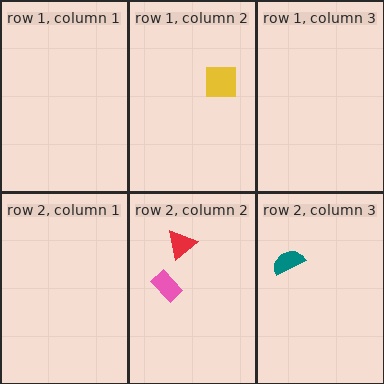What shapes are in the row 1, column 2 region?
The yellow square.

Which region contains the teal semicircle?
The row 2, column 3 region.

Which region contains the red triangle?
The row 2, column 2 region.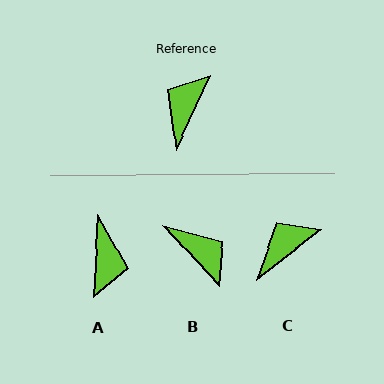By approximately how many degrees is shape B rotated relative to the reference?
Approximately 113 degrees clockwise.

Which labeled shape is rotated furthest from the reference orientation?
A, about 158 degrees away.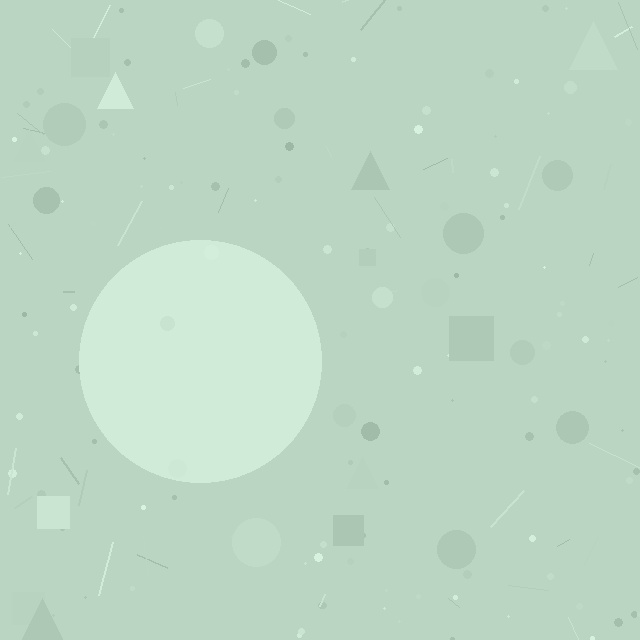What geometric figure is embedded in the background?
A circle is embedded in the background.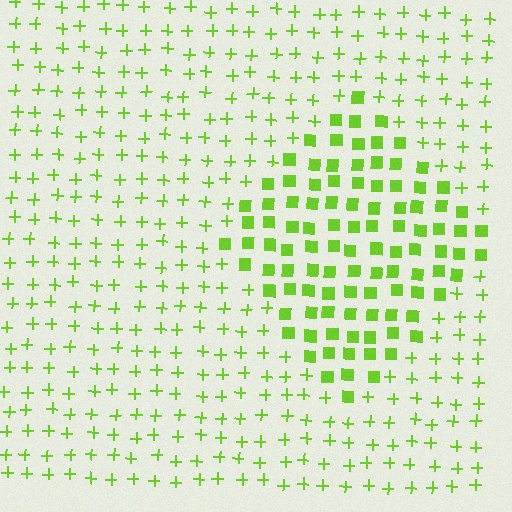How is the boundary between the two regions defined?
The boundary is defined by a change in element shape: squares inside vs. plus signs outside. All elements share the same color and spacing.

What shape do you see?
I see a diamond.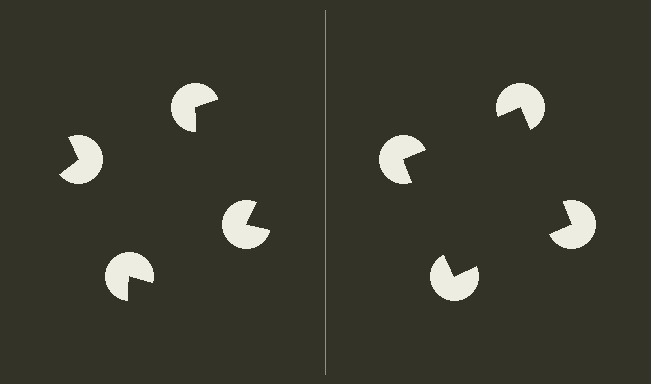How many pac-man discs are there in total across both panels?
8 — 4 on each side.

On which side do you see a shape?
An illusory square appears on the right side. On the left side the wedge cuts are rotated, so no coherent shape forms.